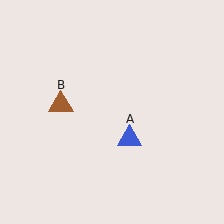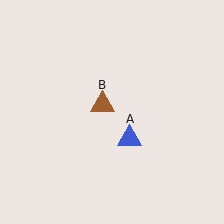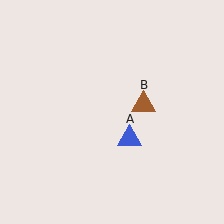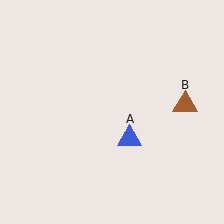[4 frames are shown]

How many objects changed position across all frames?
1 object changed position: brown triangle (object B).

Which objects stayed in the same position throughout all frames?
Blue triangle (object A) remained stationary.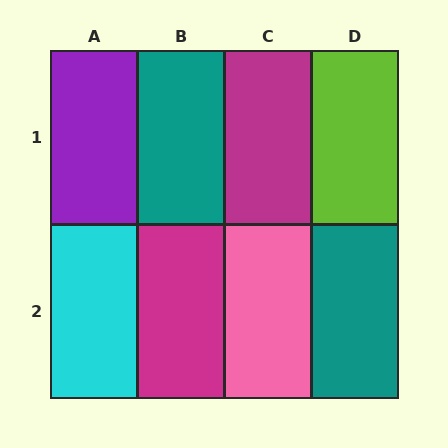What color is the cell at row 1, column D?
Lime.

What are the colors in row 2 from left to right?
Cyan, magenta, pink, teal.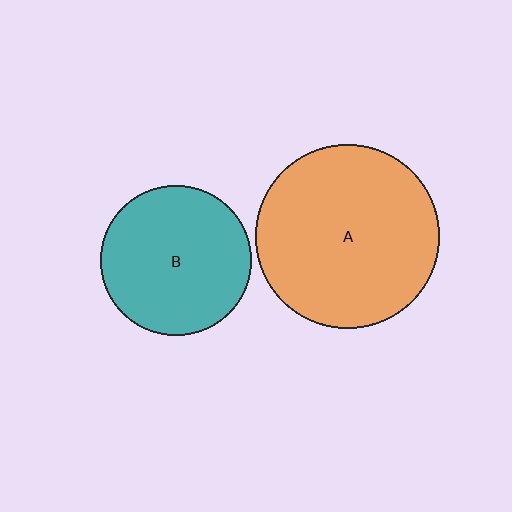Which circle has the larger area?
Circle A (orange).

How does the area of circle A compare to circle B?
Approximately 1.5 times.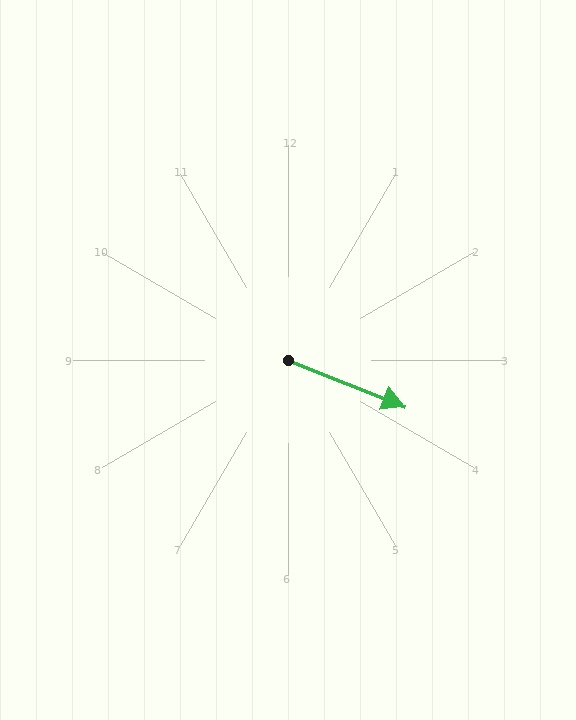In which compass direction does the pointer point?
East.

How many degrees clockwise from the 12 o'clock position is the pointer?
Approximately 112 degrees.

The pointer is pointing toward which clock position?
Roughly 4 o'clock.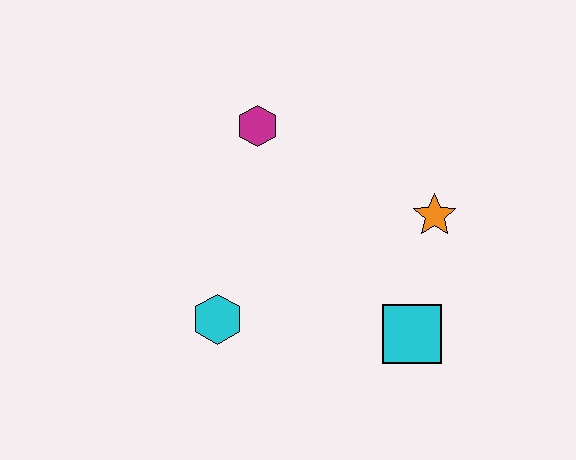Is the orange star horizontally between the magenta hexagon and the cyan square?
No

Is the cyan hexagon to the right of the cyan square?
No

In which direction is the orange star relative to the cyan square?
The orange star is above the cyan square.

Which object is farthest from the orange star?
The cyan hexagon is farthest from the orange star.